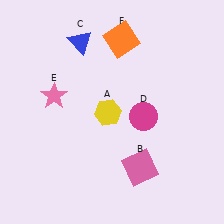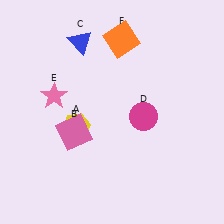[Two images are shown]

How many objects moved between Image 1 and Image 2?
2 objects moved between the two images.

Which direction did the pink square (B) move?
The pink square (B) moved left.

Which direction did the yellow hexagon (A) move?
The yellow hexagon (A) moved left.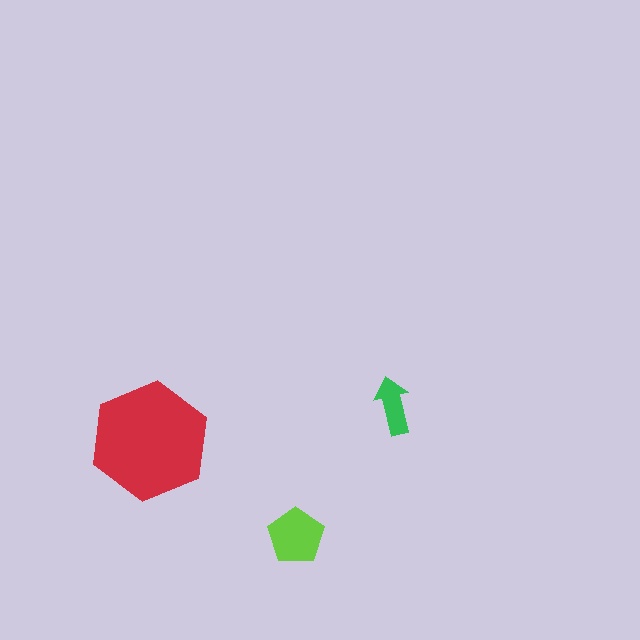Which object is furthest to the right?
The green arrow is rightmost.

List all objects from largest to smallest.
The red hexagon, the lime pentagon, the green arrow.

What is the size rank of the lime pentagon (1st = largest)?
2nd.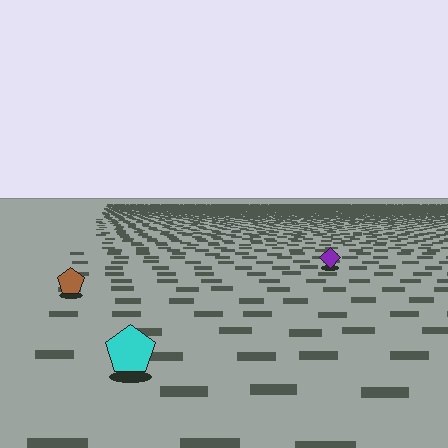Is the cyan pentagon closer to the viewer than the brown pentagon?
Yes. The cyan pentagon is closer — you can tell from the texture gradient: the ground texture is coarser near it.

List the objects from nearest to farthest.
From nearest to farthest: the cyan pentagon, the brown pentagon, the purple diamond.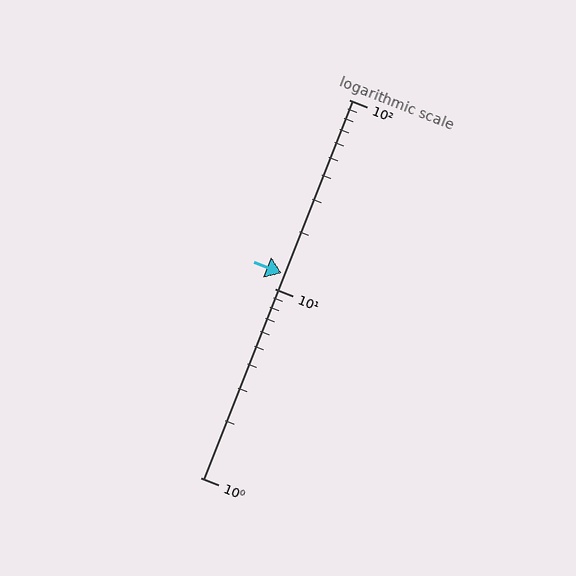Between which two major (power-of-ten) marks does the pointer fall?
The pointer is between 10 and 100.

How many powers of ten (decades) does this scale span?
The scale spans 2 decades, from 1 to 100.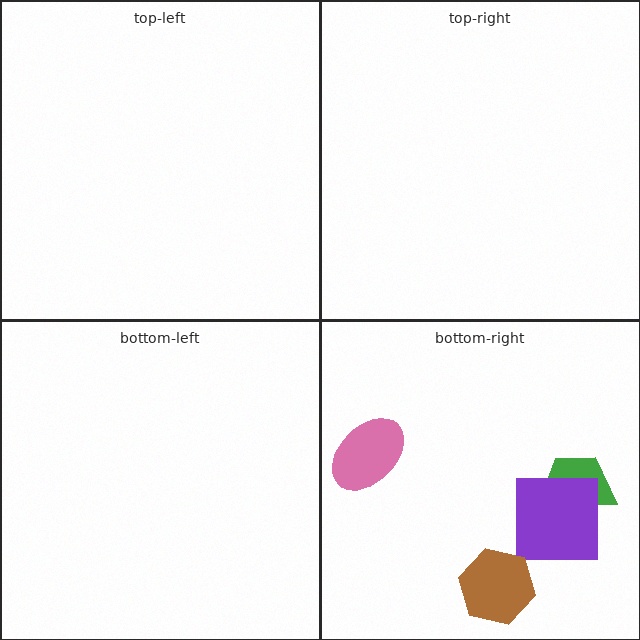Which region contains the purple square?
The bottom-right region.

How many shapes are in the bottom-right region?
4.